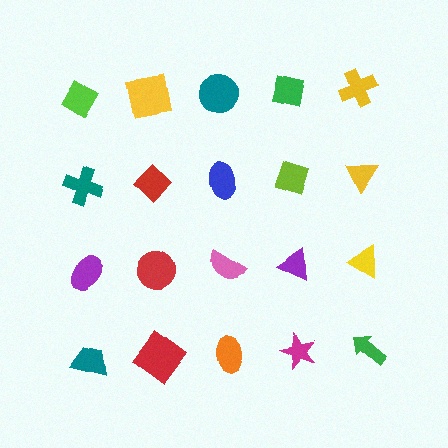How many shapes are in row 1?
5 shapes.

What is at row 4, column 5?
A green arrow.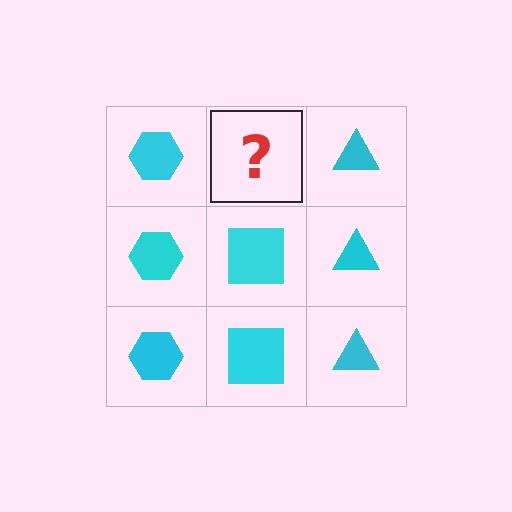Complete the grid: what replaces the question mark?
The question mark should be replaced with a cyan square.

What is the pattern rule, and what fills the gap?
The rule is that each column has a consistent shape. The gap should be filled with a cyan square.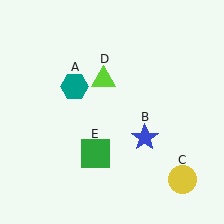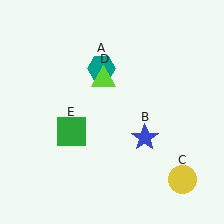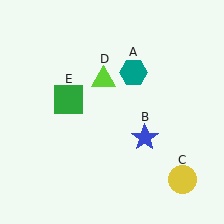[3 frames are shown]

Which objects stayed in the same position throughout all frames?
Blue star (object B) and yellow circle (object C) and lime triangle (object D) remained stationary.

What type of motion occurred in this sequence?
The teal hexagon (object A), green square (object E) rotated clockwise around the center of the scene.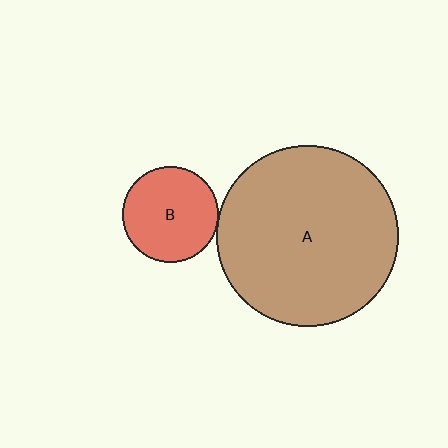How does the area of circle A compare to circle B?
Approximately 3.6 times.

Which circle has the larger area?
Circle A (brown).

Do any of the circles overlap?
No, none of the circles overlap.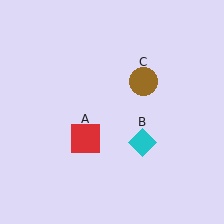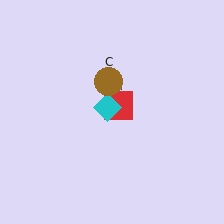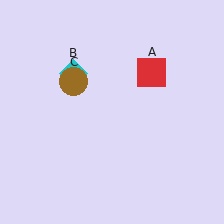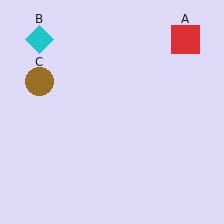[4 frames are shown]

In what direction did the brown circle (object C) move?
The brown circle (object C) moved left.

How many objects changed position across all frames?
3 objects changed position: red square (object A), cyan diamond (object B), brown circle (object C).